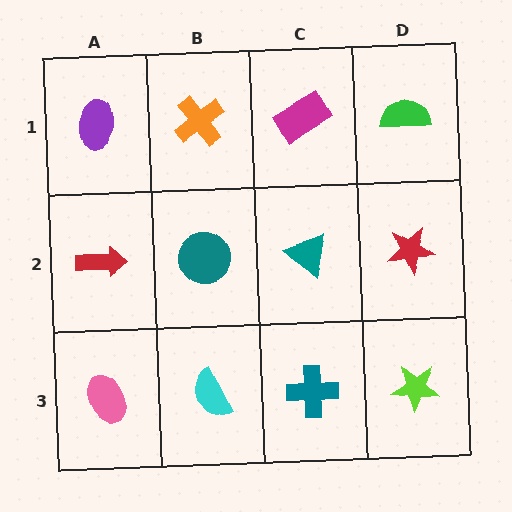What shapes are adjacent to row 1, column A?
A red arrow (row 2, column A), an orange cross (row 1, column B).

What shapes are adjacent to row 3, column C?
A teal triangle (row 2, column C), a cyan semicircle (row 3, column B), a lime star (row 3, column D).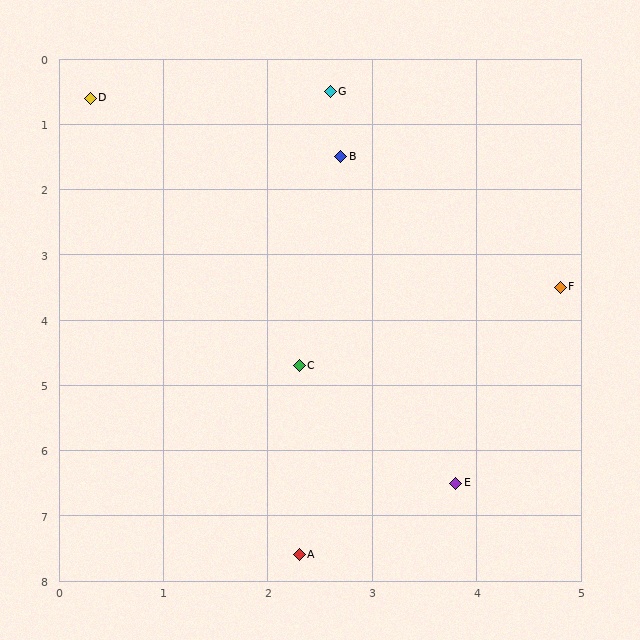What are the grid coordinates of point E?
Point E is at approximately (3.8, 6.5).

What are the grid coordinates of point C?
Point C is at approximately (2.3, 4.7).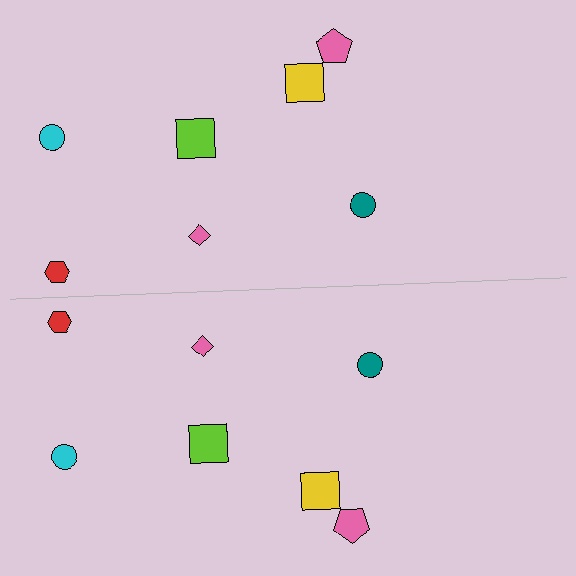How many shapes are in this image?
There are 14 shapes in this image.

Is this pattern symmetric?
Yes, this pattern has bilateral (reflection) symmetry.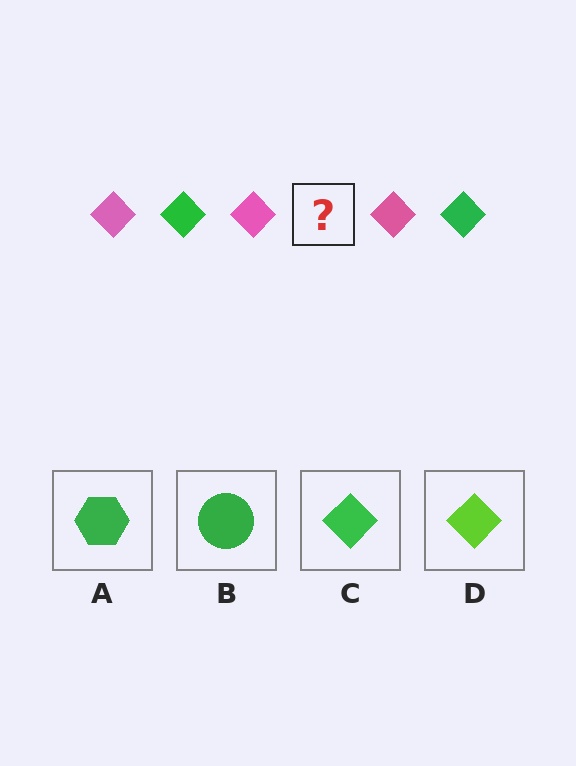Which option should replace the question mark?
Option C.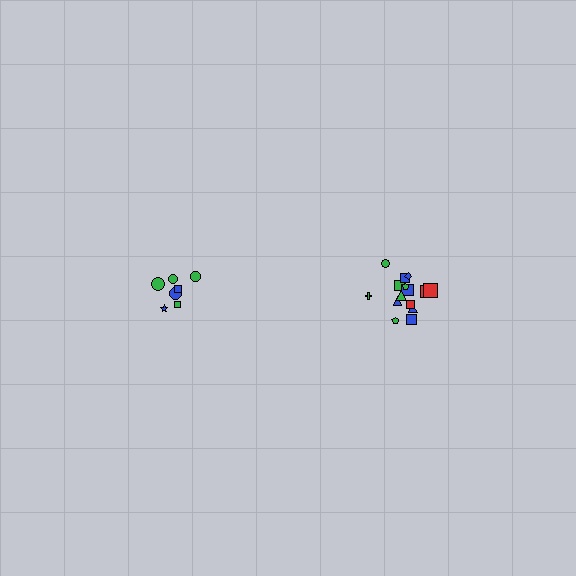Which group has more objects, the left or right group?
The right group.